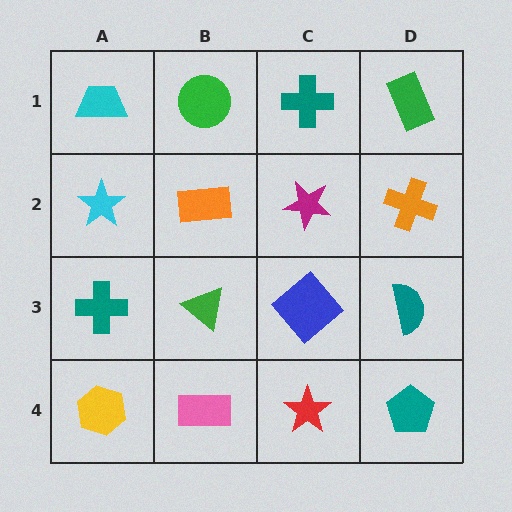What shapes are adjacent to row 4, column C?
A blue diamond (row 3, column C), a pink rectangle (row 4, column B), a teal pentagon (row 4, column D).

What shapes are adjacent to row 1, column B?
An orange rectangle (row 2, column B), a cyan trapezoid (row 1, column A), a teal cross (row 1, column C).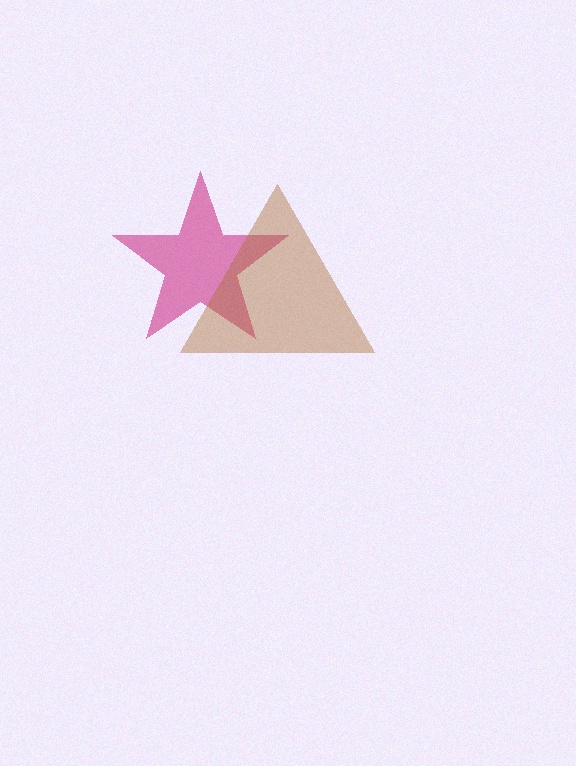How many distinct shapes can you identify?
There are 2 distinct shapes: a magenta star, a brown triangle.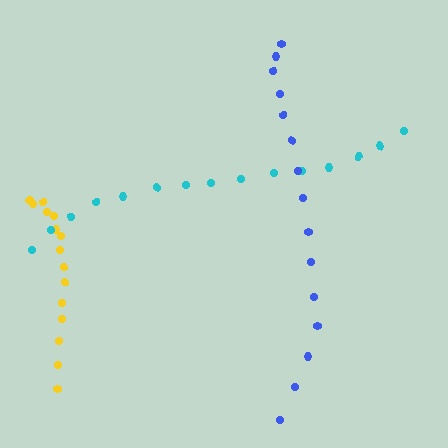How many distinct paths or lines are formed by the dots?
There are 3 distinct paths.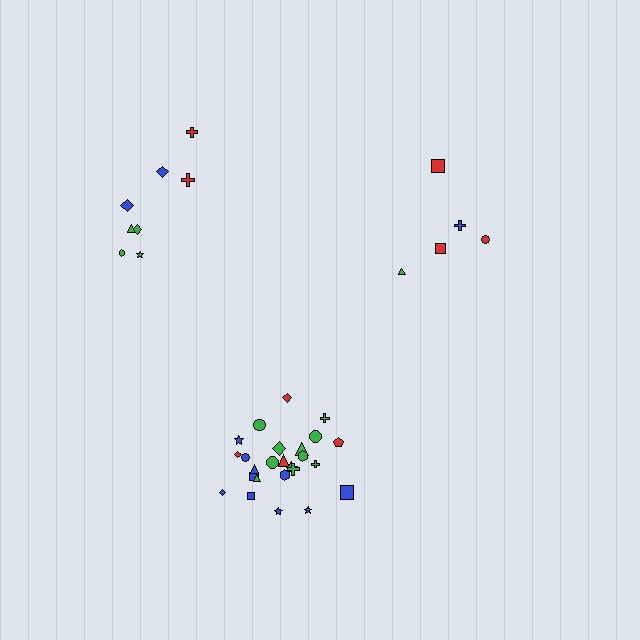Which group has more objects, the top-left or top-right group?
The top-left group.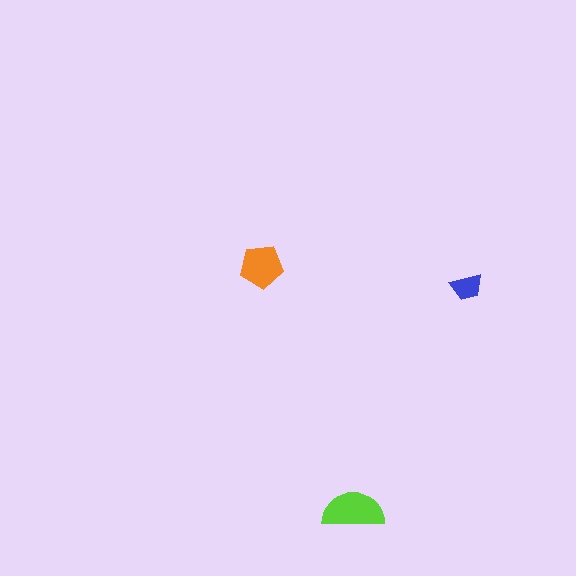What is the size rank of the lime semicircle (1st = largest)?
1st.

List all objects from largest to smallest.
The lime semicircle, the orange pentagon, the blue trapezoid.